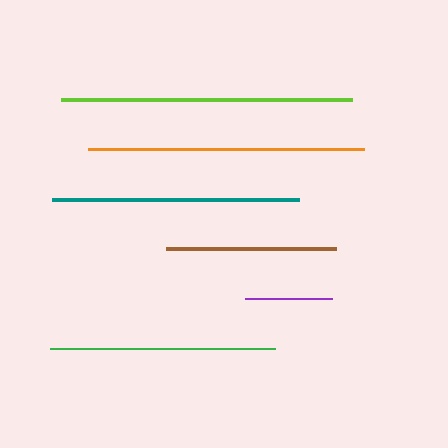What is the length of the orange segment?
The orange segment is approximately 276 pixels long.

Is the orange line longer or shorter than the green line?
The orange line is longer than the green line.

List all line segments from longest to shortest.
From longest to shortest: lime, orange, teal, green, brown, purple.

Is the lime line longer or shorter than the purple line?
The lime line is longer than the purple line.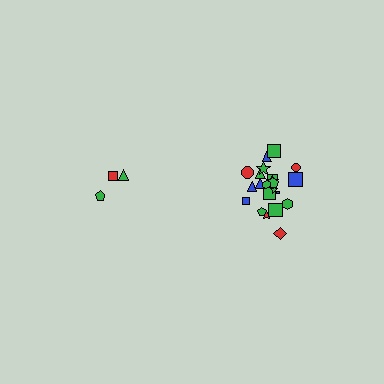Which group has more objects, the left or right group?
The right group.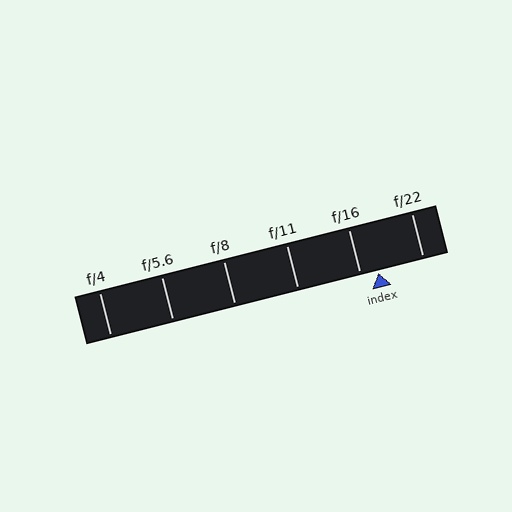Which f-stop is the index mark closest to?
The index mark is closest to f/16.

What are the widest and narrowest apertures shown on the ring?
The widest aperture shown is f/4 and the narrowest is f/22.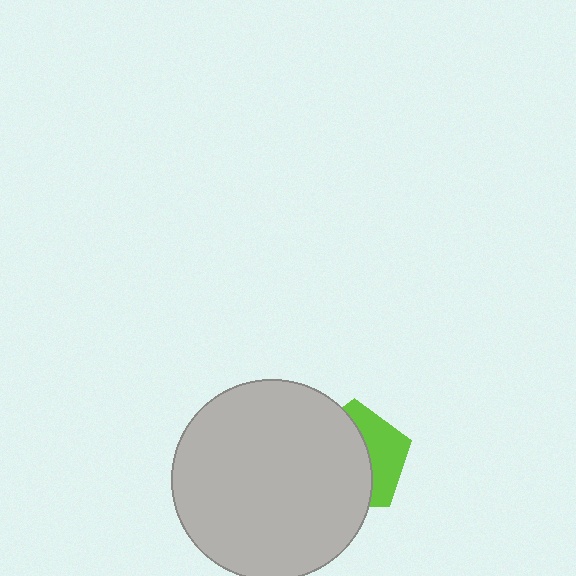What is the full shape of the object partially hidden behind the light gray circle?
The partially hidden object is a lime pentagon.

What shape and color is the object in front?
The object in front is a light gray circle.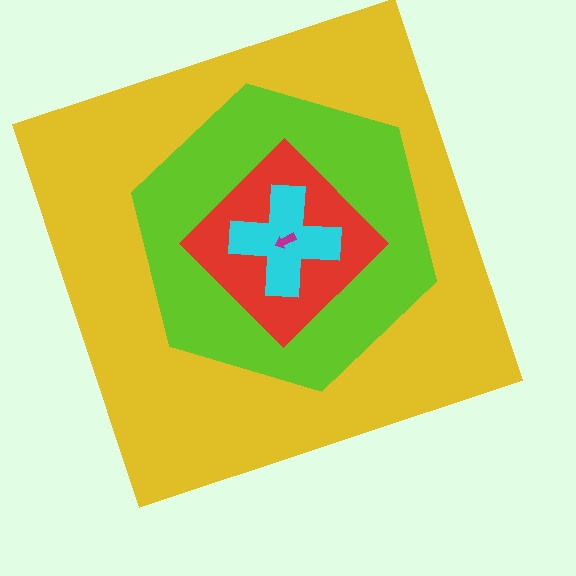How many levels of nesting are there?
5.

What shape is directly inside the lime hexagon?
The red diamond.